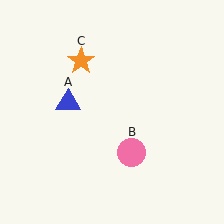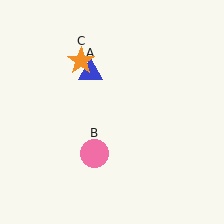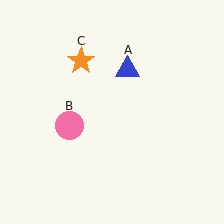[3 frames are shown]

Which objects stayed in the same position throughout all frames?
Orange star (object C) remained stationary.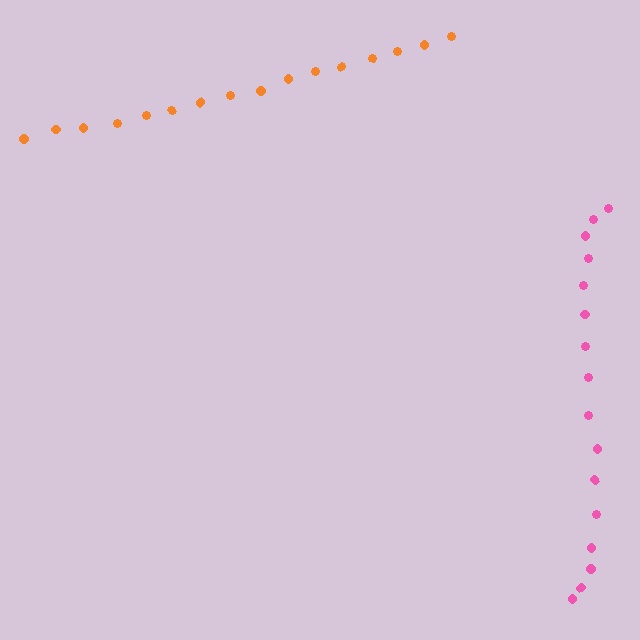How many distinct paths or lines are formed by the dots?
There are 2 distinct paths.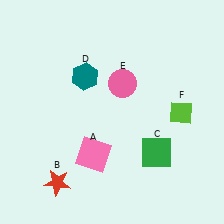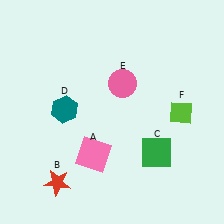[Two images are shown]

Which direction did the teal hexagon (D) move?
The teal hexagon (D) moved down.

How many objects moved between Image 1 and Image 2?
1 object moved between the two images.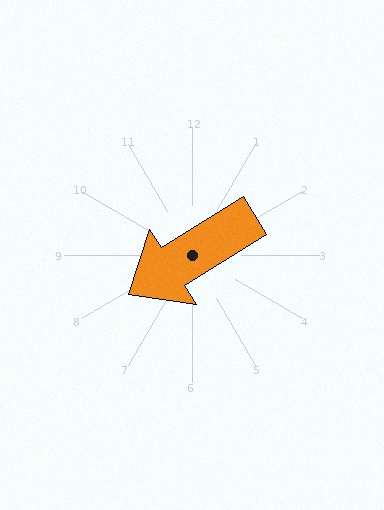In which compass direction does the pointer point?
Southwest.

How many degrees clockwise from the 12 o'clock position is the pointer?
Approximately 238 degrees.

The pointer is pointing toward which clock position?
Roughly 8 o'clock.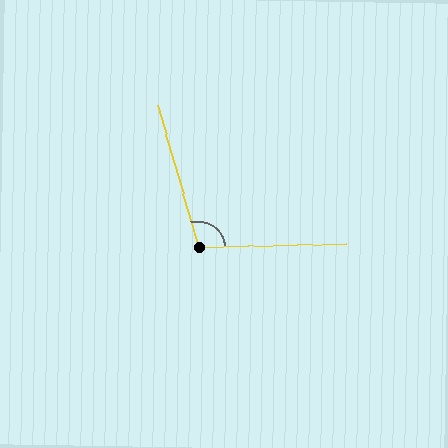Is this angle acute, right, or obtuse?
It is obtuse.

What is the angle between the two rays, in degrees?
Approximately 105 degrees.